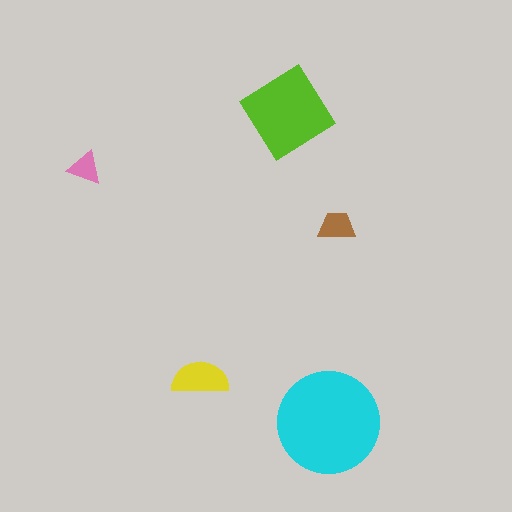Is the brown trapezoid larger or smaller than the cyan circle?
Smaller.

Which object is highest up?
The lime diamond is topmost.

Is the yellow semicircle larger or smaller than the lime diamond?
Smaller.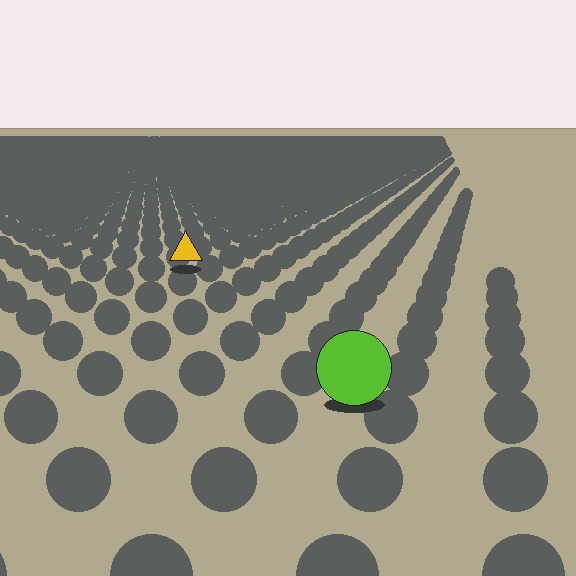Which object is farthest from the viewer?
The yellow triangle is farthest from the viewer. It appears smaller and the ground texture around it is denser.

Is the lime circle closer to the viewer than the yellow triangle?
Yes. The lime circle is closer — you can tell from the texture gradient: the ground texture is coarser near it.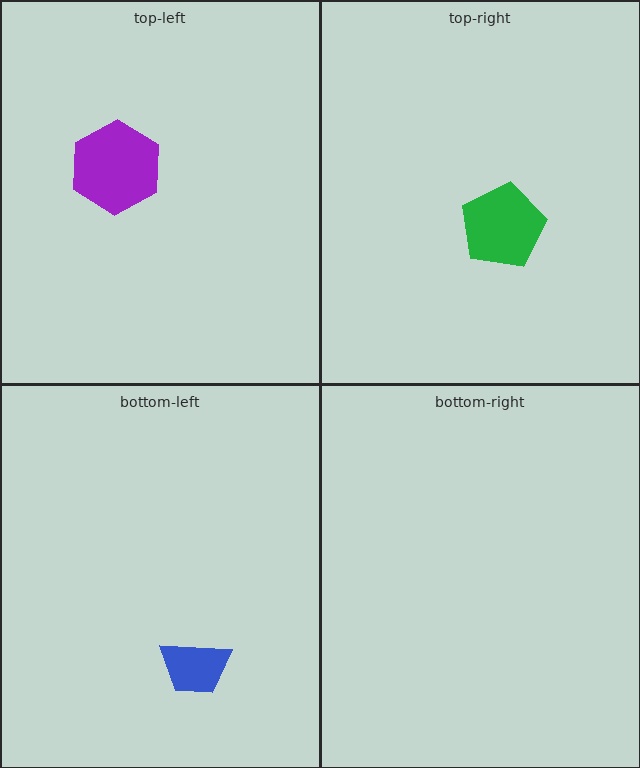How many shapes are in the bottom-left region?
1.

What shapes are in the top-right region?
The green pentagon.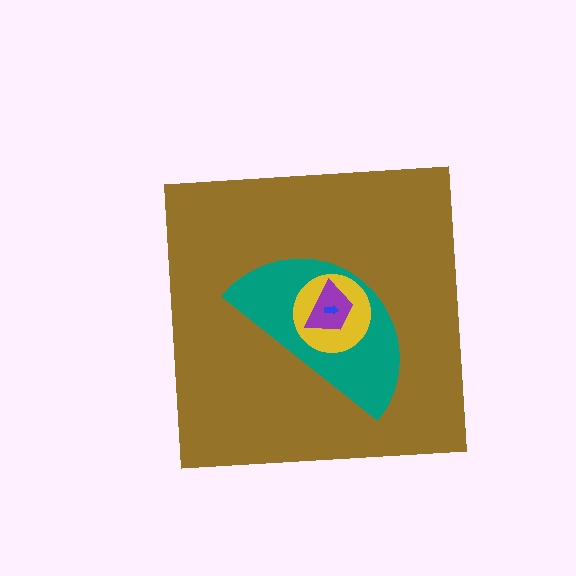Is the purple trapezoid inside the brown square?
Yes.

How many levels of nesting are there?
5.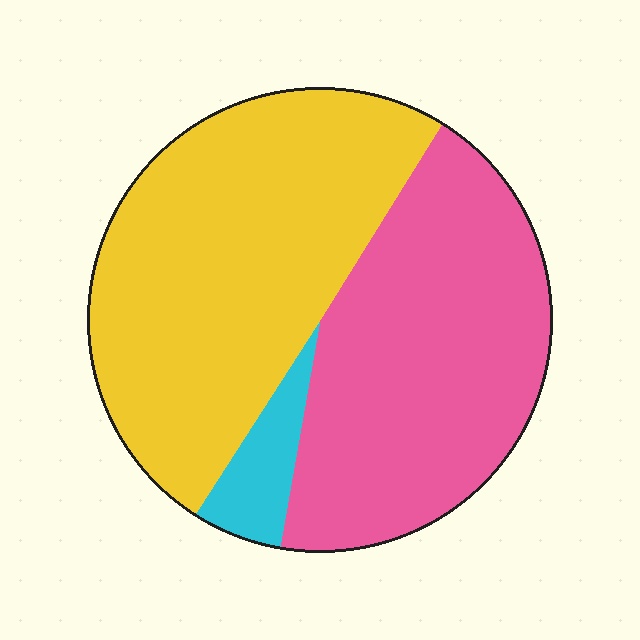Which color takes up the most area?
Yellow, at roughly 50%.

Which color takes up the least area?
Cyan, at roughly 5%.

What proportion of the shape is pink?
Pink covers around 45% of the shape.